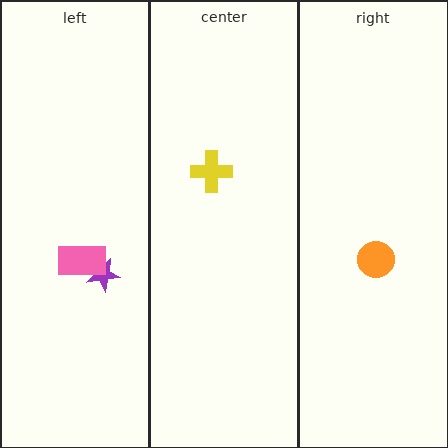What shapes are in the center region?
The yellow cross.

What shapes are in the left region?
The purple star, the pink rectangle.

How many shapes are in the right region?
1.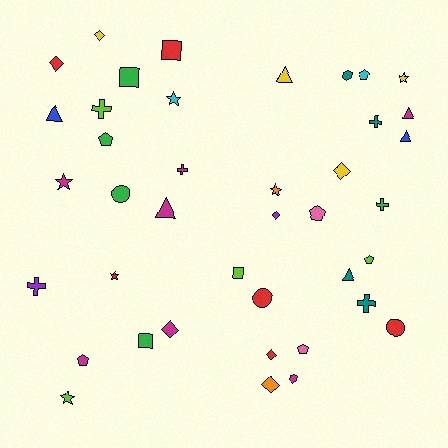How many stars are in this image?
There are 6 stars.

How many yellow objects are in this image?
There are 4 yellow objects.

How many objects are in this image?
There are 40 objects.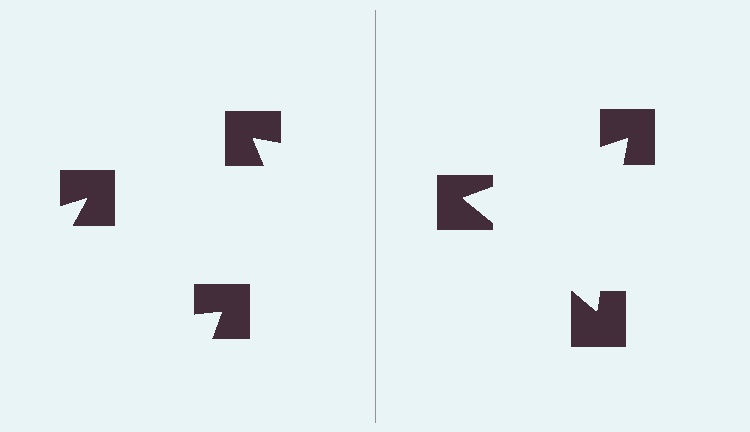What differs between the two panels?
The notched squares are positioned identically on both sides; only the wedge orientations differ. On the right they align to a triangle; on the left they are misaligned.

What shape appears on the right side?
An illusory triangle.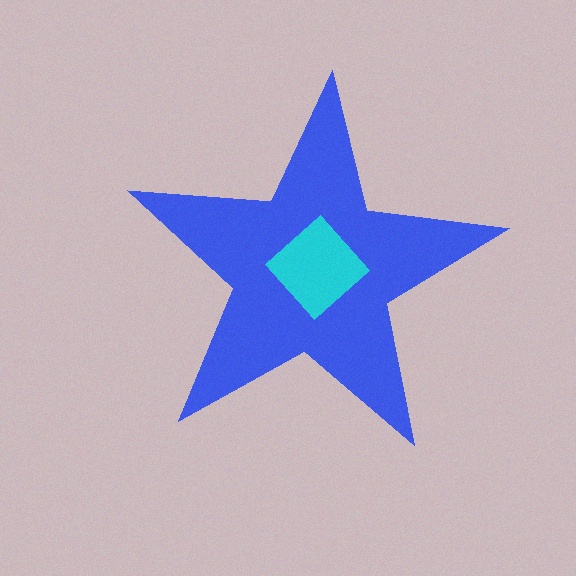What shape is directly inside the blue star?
The cyan diamond.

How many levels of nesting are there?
2.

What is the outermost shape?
The blue star.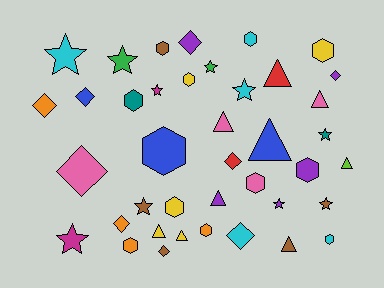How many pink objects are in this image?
There are 4 pink objects.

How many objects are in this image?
There are 40 objects.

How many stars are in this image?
There are 10 stars.